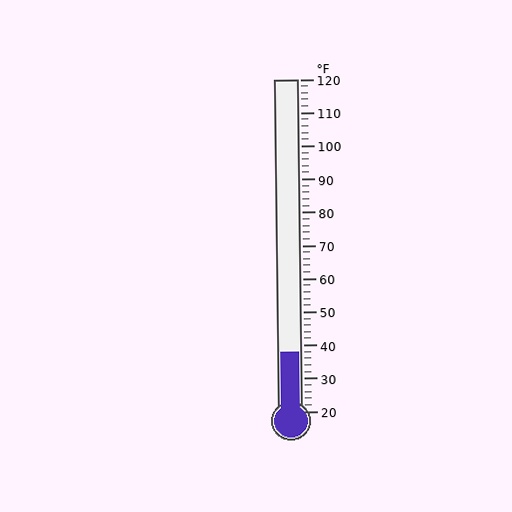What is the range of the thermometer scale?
The thermometer scale ranges from 20°F to 120°F.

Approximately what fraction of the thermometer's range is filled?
The thermometer is filled to approximately 20% of its range.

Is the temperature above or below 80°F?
The temperature is below 80°F.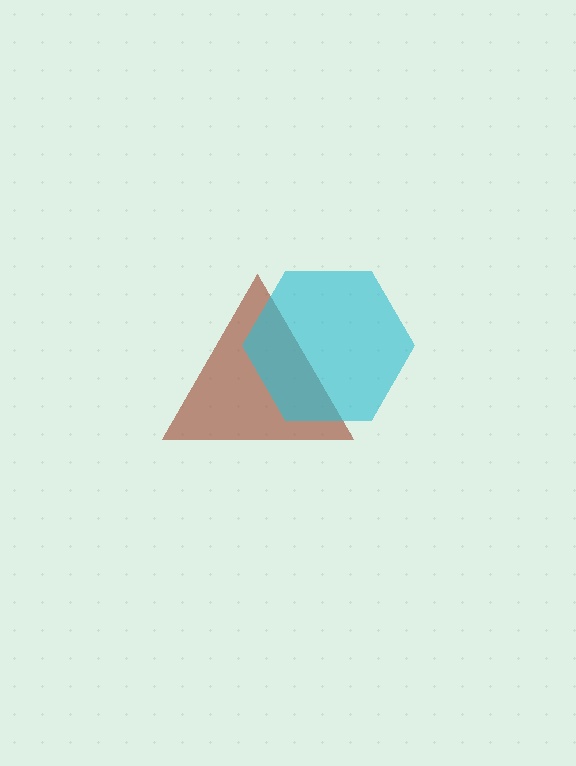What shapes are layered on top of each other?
The layered shapes are: a brown triangle, a cyan hexagon.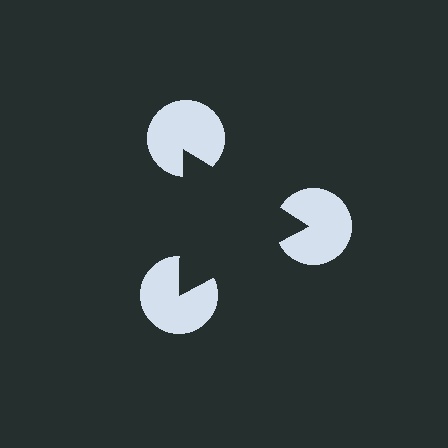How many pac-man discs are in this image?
There are 3 — one at each vertex of the illusory triangle.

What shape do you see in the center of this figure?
An illusory triangle — its edges are inferred from the aligned wedge cuts in the pac-man discs, not physically drawn.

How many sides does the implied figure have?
3 sides.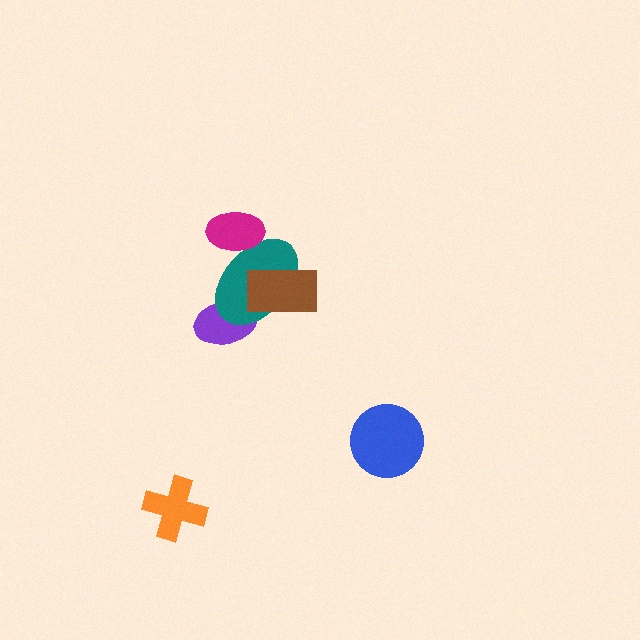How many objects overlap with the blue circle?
0 objects overlap with the blue circle.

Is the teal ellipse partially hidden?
Yes, it is partially covered by another shape.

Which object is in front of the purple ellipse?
The teal ellipse is in front of the purple ellipse.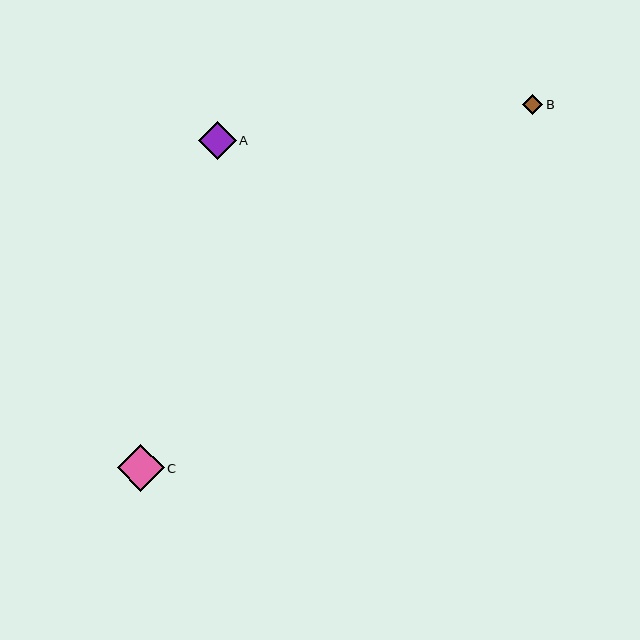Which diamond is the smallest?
Diamond B is the smallest with a size of approximately 20 pixels.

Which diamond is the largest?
Diamond C is the largest with a size of approximately 47 pixels.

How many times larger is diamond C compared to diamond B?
Diamond C is approximately 2.3 times the size of diamond B.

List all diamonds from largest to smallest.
From largest to smallest: C, A, B.